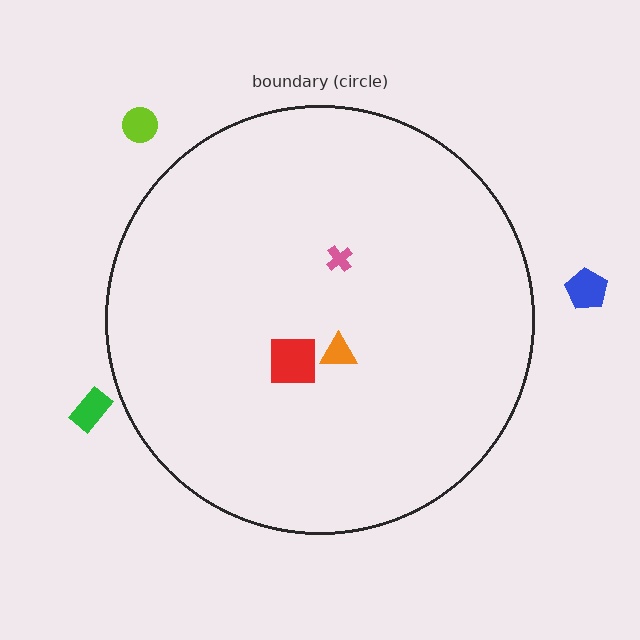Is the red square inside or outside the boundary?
Inside.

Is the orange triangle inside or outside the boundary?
Inside.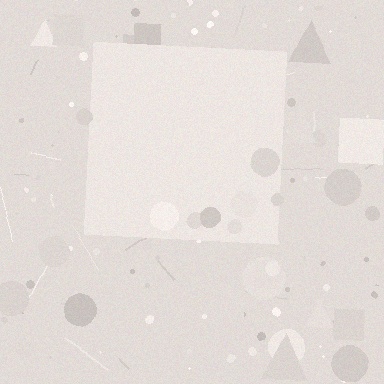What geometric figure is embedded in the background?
A square is embedded in the background.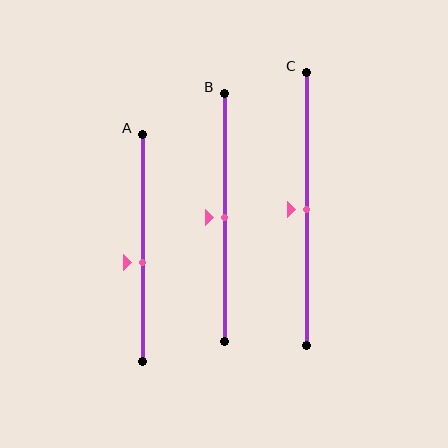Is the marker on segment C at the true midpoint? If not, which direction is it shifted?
Yes, the marker on segment C is at the true midpoint.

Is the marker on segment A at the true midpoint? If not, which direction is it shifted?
No, the marker on segment A is shifted downward by about 6% of the segment length.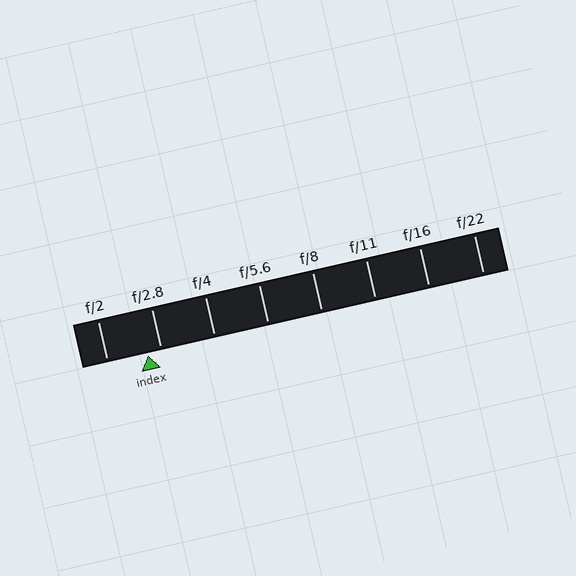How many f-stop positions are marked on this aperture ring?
There are 8 f-stop positions marked.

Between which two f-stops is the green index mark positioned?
The index mark is between f/2 and f/2.8.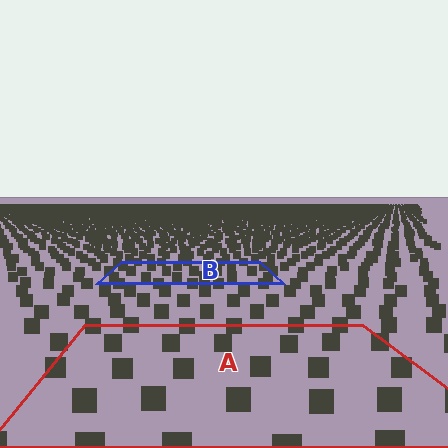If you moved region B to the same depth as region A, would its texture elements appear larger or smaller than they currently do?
They would appear larger. At a closer depth, the same texture elements are projected at a bigger on-screen size.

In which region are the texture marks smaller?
The texture marks are smaller in region B, because it is farther away.